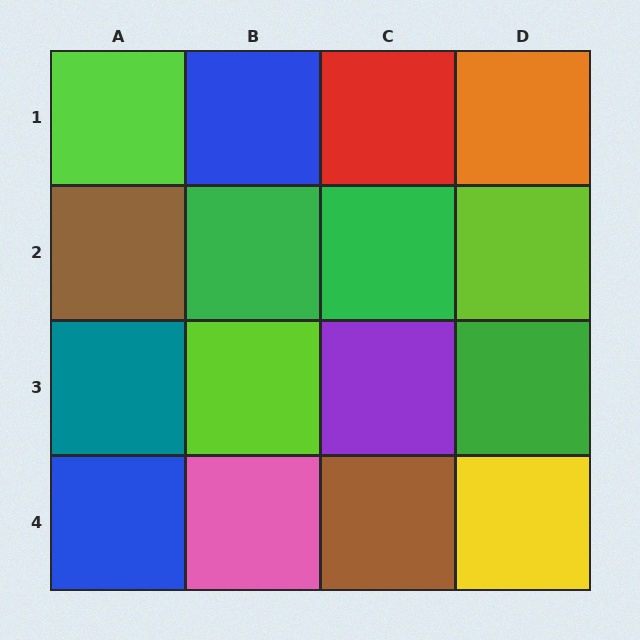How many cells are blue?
2 cells are blue.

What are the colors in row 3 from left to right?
Teal, lime, purple, green.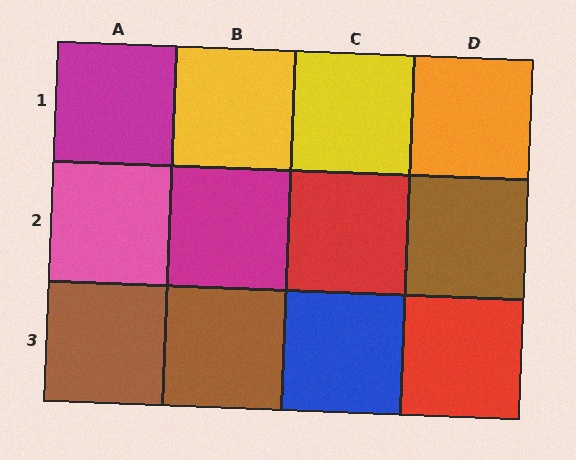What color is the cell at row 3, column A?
Brown.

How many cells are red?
2 cells are red.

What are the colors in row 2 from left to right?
Pink, magenta, red, brown.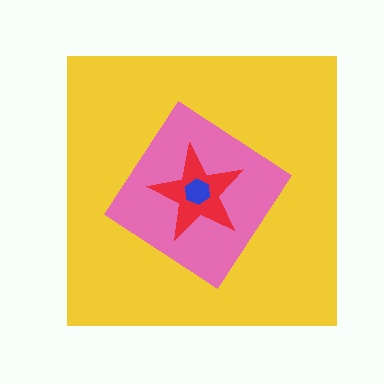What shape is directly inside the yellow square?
The pink diamond.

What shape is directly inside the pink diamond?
The red star.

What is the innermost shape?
The blue hexagon.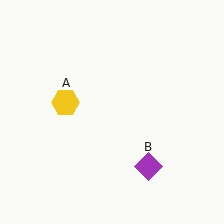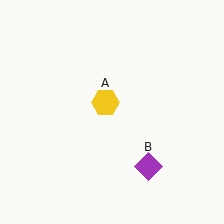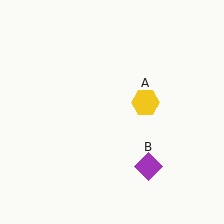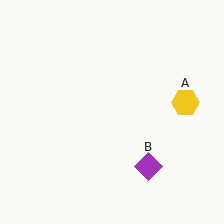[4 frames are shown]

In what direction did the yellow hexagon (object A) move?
The yellow hexagon (object A) moved right.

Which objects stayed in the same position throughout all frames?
Purple diamond (object B) remained stationary.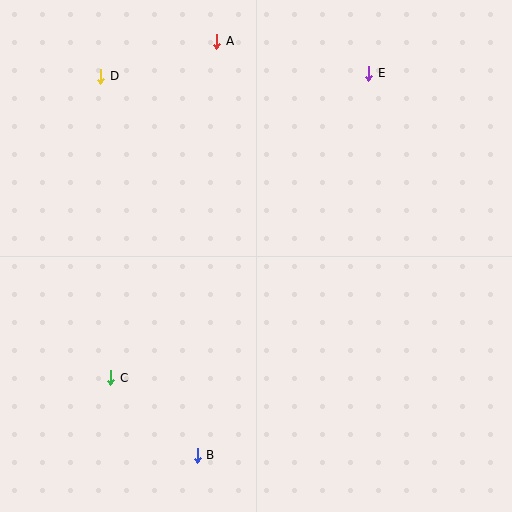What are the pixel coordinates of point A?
Point A is at (216, 41).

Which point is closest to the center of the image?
Point C at (111, 378) is closest to the center.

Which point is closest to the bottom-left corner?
Point C is closest to the bottom-left corner.